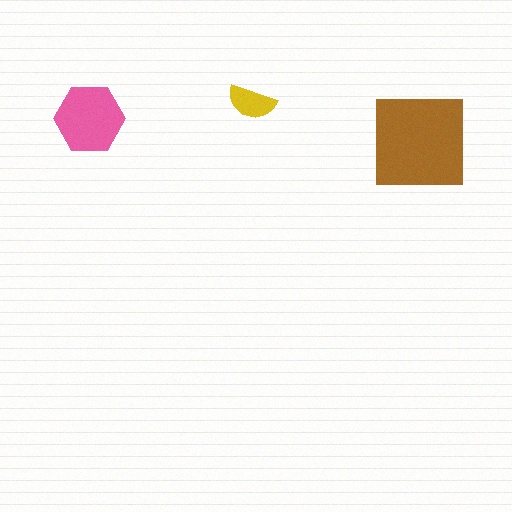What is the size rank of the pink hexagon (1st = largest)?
2nd.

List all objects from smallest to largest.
The yellow semicircle, the pink hexagon, the brown square.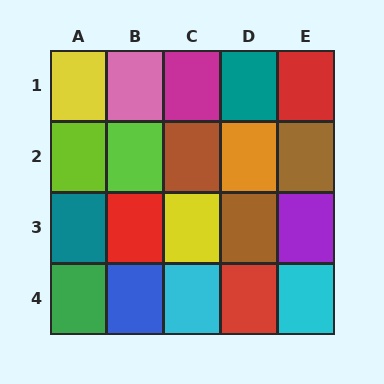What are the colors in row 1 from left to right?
Yellow, pink, magenta, teal, red.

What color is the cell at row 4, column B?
Blue.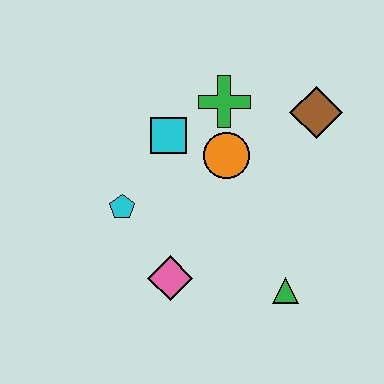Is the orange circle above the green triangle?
Yes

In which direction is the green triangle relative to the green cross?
The green triangle is below the green cross.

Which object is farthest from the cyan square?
The green triangle is farthest from the cyan square.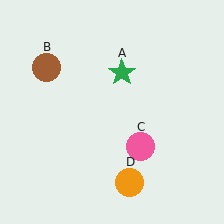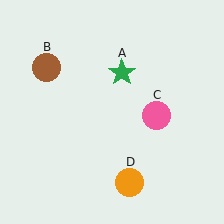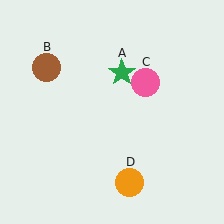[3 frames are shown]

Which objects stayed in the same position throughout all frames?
Green star (object A) and brown circle (object B) and orange circle (object D) remained stationary.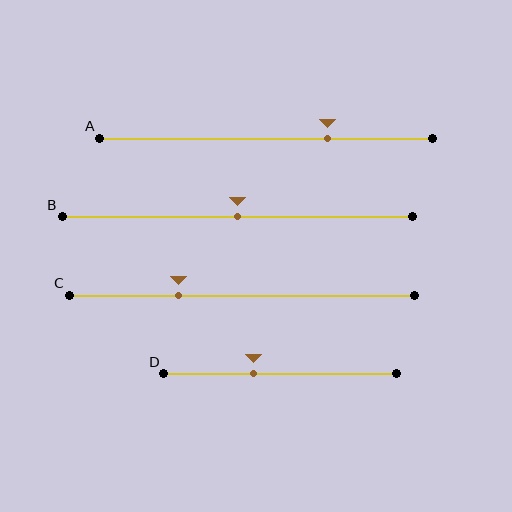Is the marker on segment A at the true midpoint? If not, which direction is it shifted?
No, the marker on segment A is shifted to the right by about 18% of the segment length.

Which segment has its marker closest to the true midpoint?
Segment B has its marker closest to the true midpoint.